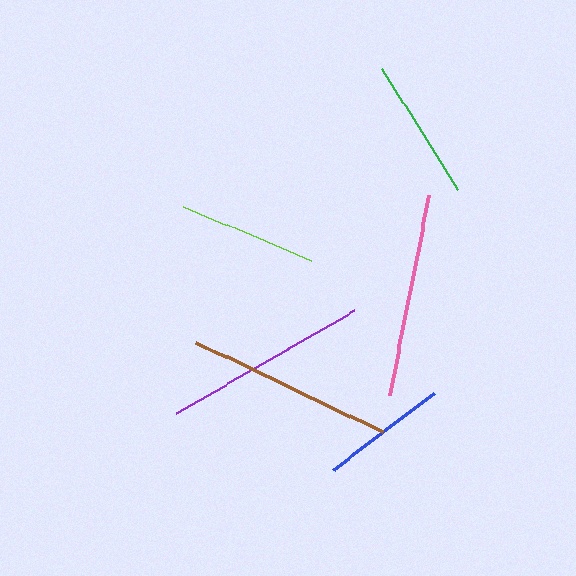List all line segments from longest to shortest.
From longest to shortest: brown, purple, pink, green, lime, blue.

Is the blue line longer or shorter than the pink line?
The pink line is longer than the blue line.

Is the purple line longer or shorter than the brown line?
The brown line is longer than the purple line.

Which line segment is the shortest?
The blue line is the shortest at approximately 126 pixels.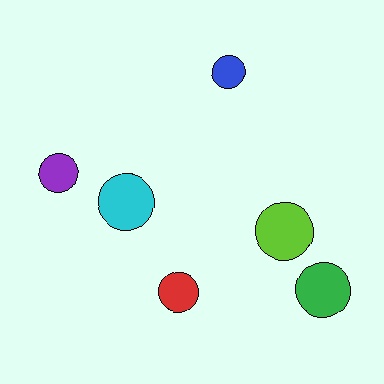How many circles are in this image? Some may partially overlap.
There are 6 circles.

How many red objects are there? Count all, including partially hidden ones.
There is 1 red object.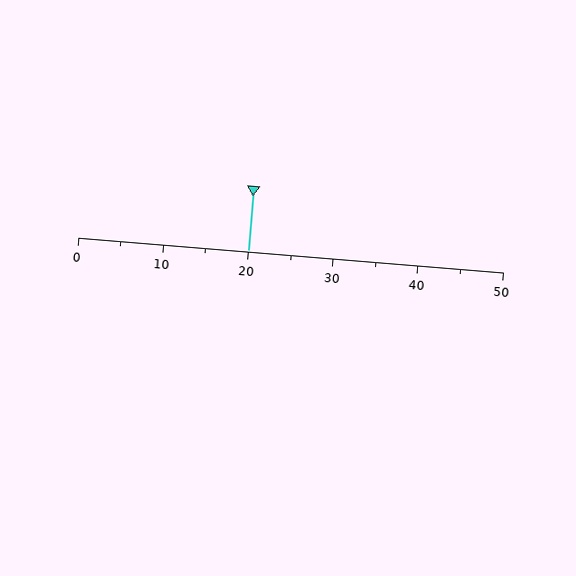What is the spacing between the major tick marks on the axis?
The major ticks are spaced 10 apart.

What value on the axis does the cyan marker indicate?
The marker indicates approximately 20.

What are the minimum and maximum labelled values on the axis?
The axis runs from 0 to 50.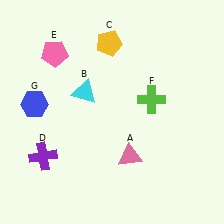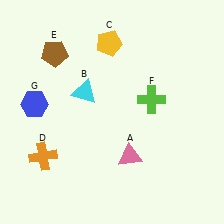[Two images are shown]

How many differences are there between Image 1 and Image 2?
There are 2 differences between the two images.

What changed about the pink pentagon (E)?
In Image 1, E is pink. In Image 2, it changed to brown.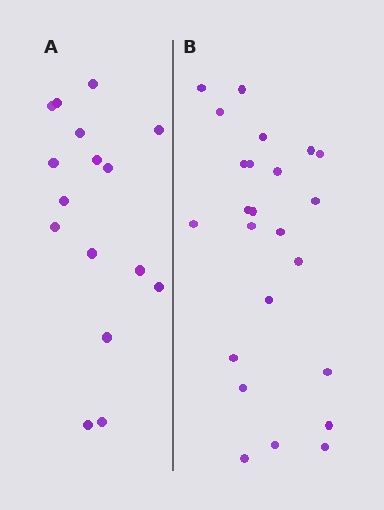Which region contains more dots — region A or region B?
Region B (the right region) has more dots.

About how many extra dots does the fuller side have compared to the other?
Region B has roughly 8 or so more dots than region A.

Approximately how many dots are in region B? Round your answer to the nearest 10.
About 20 dots. (The exact count is 24, which rounds to 20.)